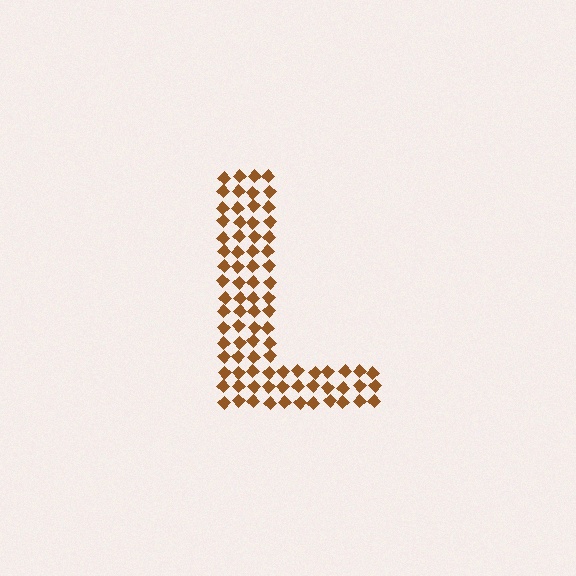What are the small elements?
The small elements are diamonds.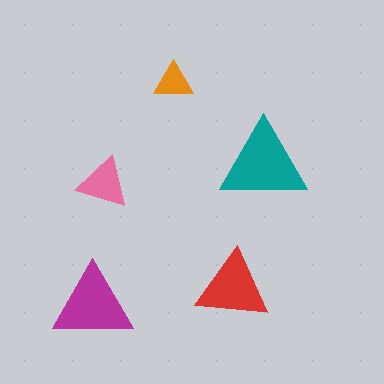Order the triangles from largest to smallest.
the teal one, the magenta one, the red one, the pink one, the orange one.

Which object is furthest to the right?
The teal triangle is rightmost.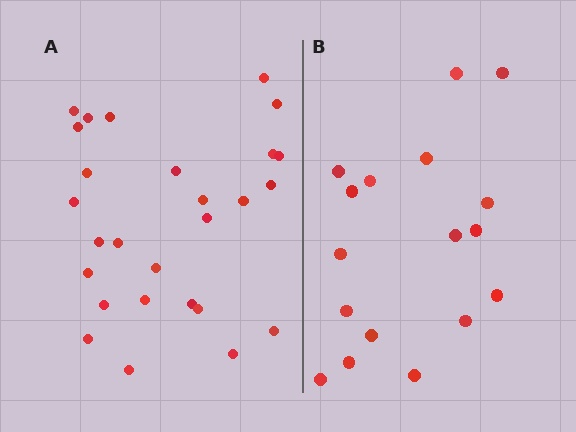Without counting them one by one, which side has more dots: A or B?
Region A (the left region) has more dots.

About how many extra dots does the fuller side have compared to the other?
Region A has roughly 10 or so more dots than region B.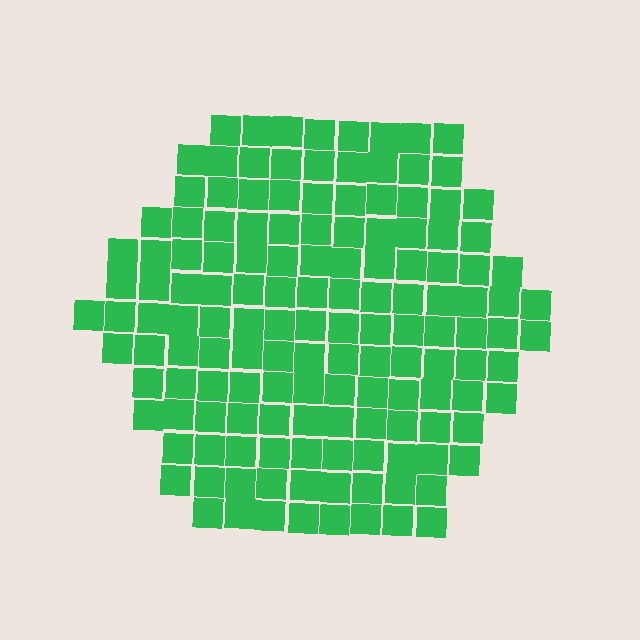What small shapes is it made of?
It is made of small squares.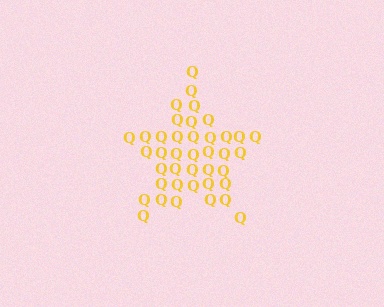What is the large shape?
The large shape is a star.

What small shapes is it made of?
It is made of small letter Q's.